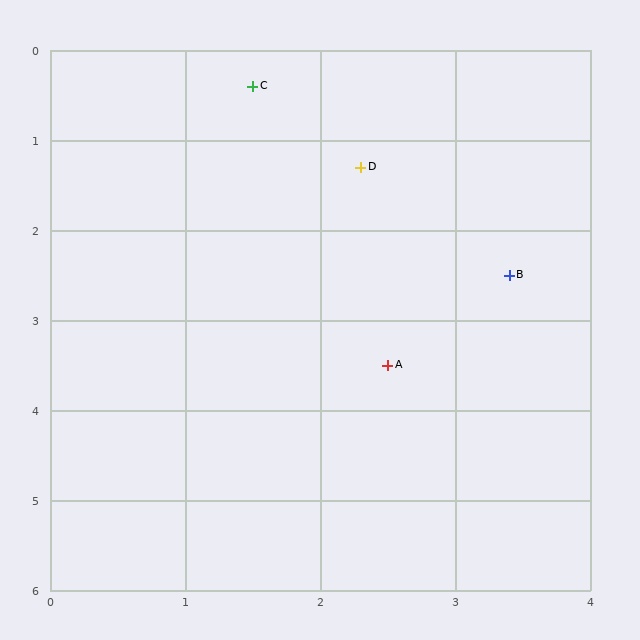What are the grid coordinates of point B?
Point B is at approximately (3.4, 2.5).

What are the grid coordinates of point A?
Point A is at approximately (2.5, 3.5).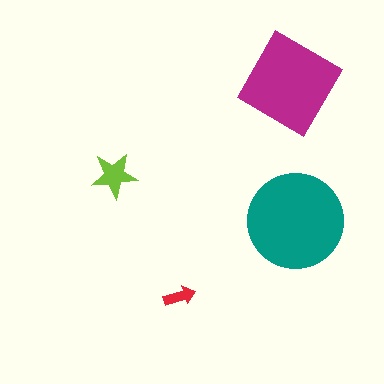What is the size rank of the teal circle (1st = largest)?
1st.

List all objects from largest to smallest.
The teal circle, the magenta diamond, the lime star, the red arrow.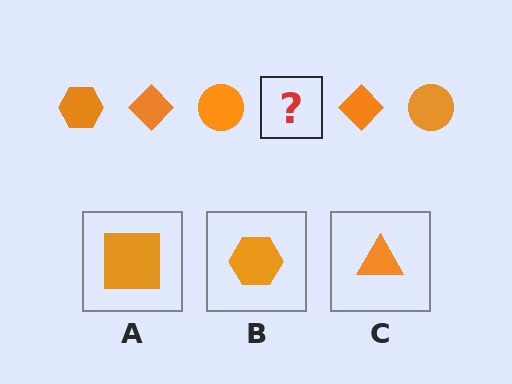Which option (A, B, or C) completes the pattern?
B.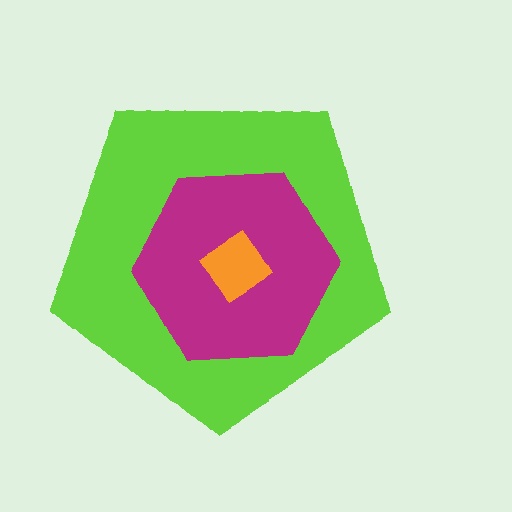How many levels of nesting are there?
3.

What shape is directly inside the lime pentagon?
The magenta hexagon.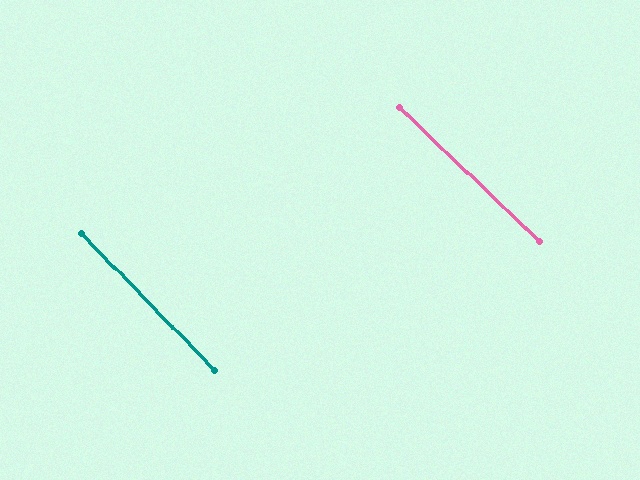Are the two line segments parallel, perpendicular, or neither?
Parallel — their directions differ by only 1.7°.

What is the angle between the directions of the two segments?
Approximately 2 degrees.